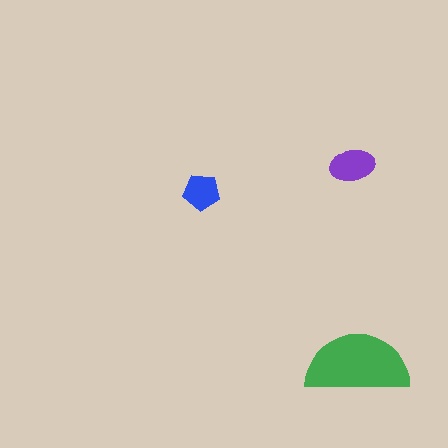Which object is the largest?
The green semicircle.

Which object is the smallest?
The blue pentagon.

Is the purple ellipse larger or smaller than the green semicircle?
Smaller.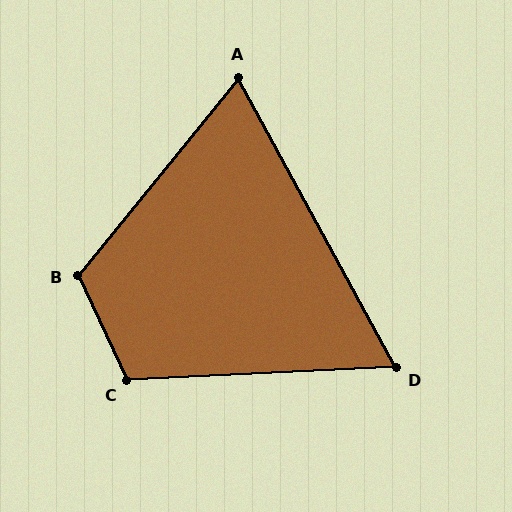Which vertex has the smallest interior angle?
D, at approximately 64 degrees.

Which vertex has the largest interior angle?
B, at approximately 116 degrees.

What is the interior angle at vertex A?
Approximately 68 degrees (acute).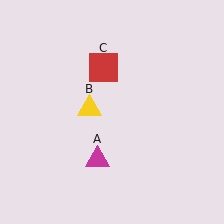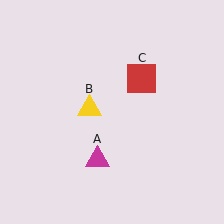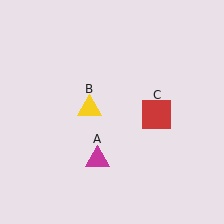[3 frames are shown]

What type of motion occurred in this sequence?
The red square (object C) rotated clockwise around the center of the scene.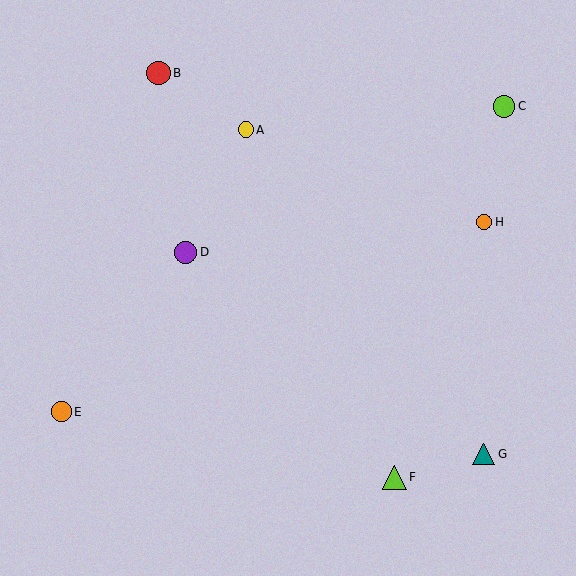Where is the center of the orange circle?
The center of the orange circle is at (484, 222).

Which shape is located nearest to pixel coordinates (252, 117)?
The yellow circle (labeled A) at (246, 130) is nearest to that location.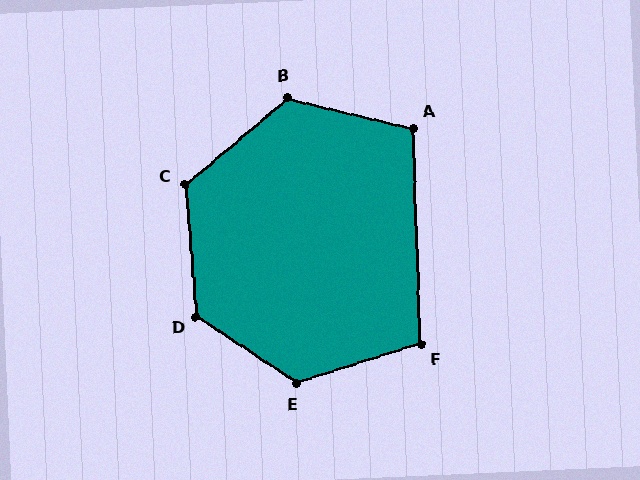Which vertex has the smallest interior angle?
F, at approximately 105 degrees.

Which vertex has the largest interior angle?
E, at approximately 129 degrees.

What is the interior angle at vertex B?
Approximately 126 degrees (obtuse).